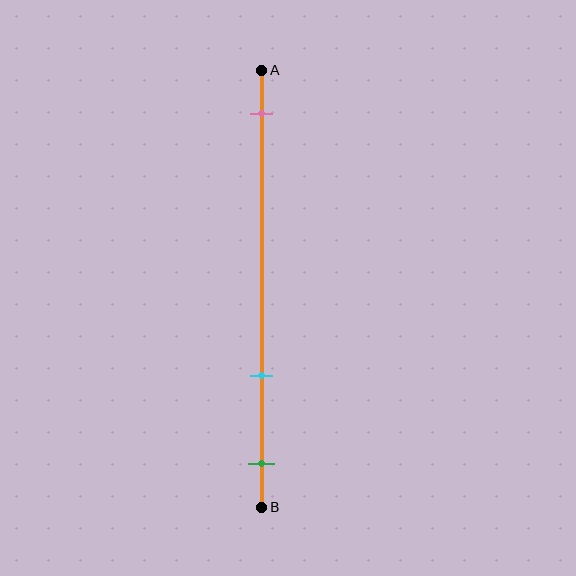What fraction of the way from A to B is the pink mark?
The pink mark is approximately 10% (0.1) of the way from A to B.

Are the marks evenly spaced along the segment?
No, the marks are not evenly spaced.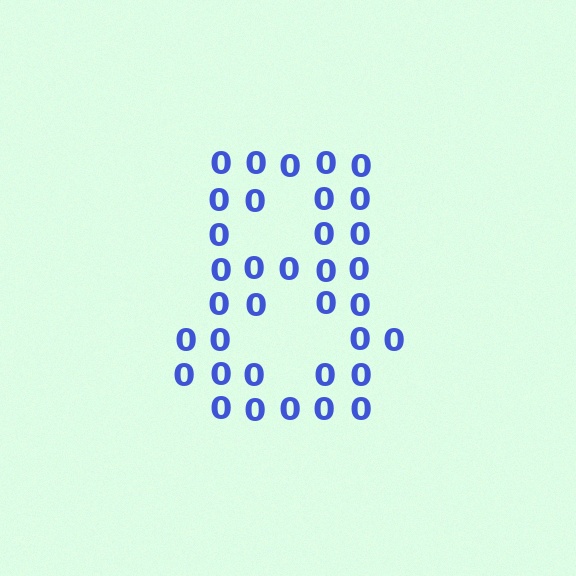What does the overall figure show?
The overall figure shows the digit 8.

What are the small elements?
The small elements are digit 0's.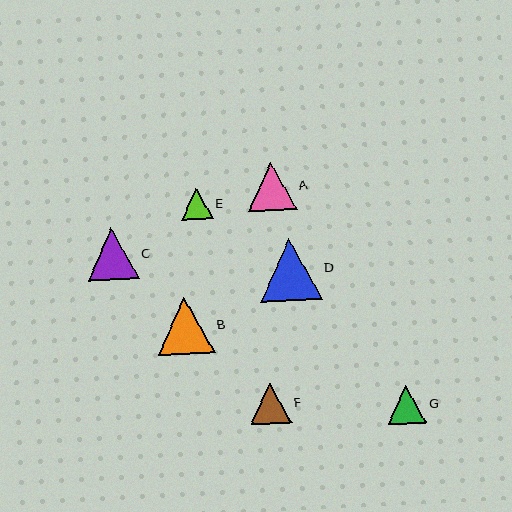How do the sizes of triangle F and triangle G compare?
Triangle F and triangle G are approximately the same size.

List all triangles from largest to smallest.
From largest to smallest: D, B, C, A, F, G, E.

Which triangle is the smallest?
Triangle E is the smallest with a size of approximately 31 pixels.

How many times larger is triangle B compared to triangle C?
Triangle B is approximately 1.1 times the size of triangle C.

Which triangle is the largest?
Triangle D is the largest with a size of approximately 62 pixels.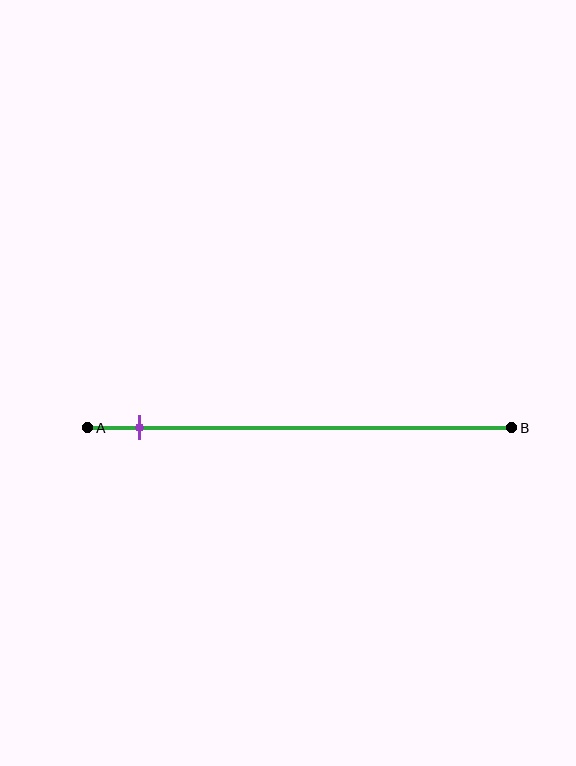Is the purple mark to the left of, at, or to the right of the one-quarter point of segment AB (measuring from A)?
The purple mark is to the left of the one-quarter point of segment AB.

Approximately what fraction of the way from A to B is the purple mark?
The purple mark is approximately 10% of the way from A to B.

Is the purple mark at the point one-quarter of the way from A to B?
No, the mark is at about 10% from A, not at the 25% one-quarter point.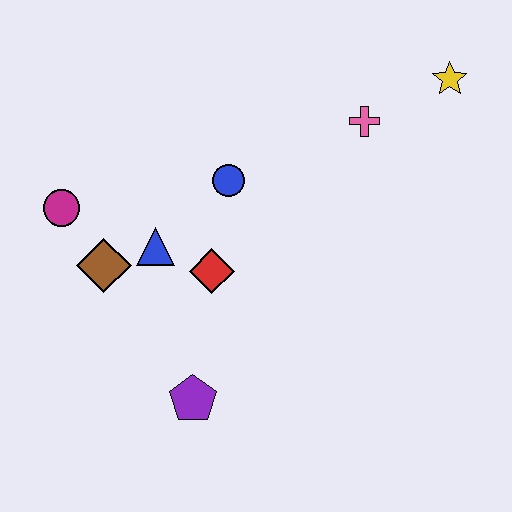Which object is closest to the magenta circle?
The brown diamond is closest to the magenta circle.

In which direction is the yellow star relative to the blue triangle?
The yellow star is to the right of the blue triangle.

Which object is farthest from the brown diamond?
The yellow star is farthest from the brown diamond.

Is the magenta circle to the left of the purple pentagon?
Yes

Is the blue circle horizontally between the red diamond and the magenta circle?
No